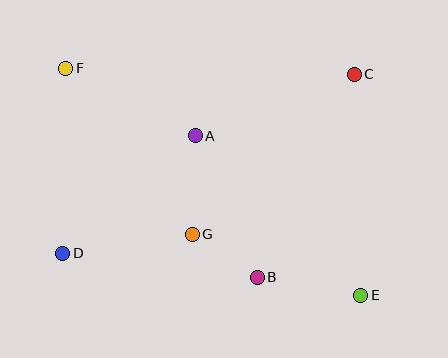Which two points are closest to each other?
Points B and G are closest to each other.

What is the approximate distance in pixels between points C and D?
The distance between C and D is approximately 342 pixels.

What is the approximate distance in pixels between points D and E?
The distance between D and E is approximately 301 pixels.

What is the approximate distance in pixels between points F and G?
The distance between F and G is approximately 209 pixels.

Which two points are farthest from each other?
Points E and F are farthest from each other.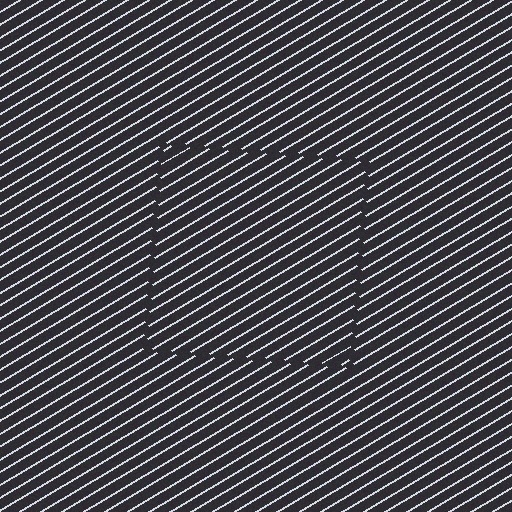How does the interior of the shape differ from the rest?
The interior of the shape contains the same grating, shifted by half a period — the contour is defined by the phase discontinuity where line-ends from the inner and outer gratings abut.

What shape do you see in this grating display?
An illusory square. The interior of the shape contains the same grating, shifted by half a period — the contour is defined by the phase discontinuity where line-ends from the inner and outer gratings abut.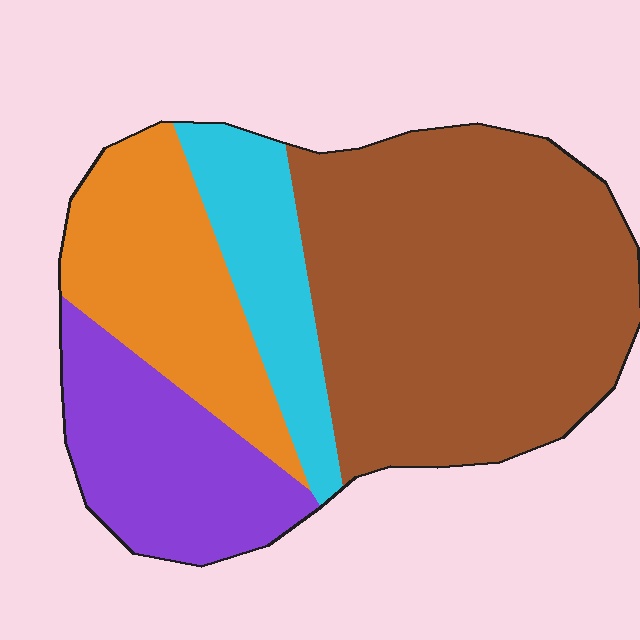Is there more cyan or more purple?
Purple.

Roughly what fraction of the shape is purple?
Purple covers 18% of the shape.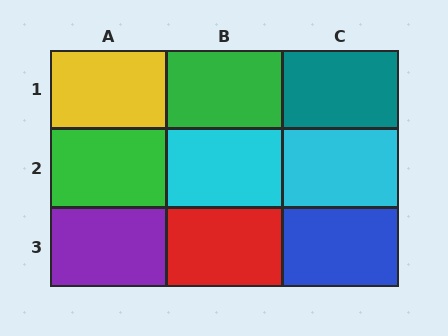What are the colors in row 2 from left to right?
Green, cyan, cyan.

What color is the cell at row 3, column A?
Purple.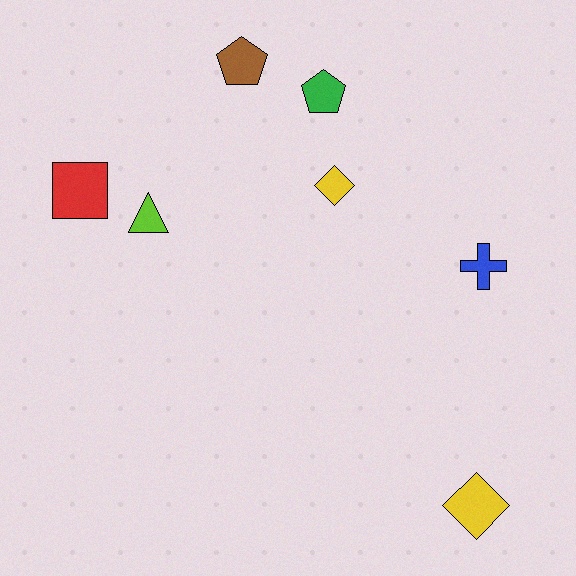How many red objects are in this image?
There is 1 red object.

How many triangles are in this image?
There is 1 triangle.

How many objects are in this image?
There are 7 objects.